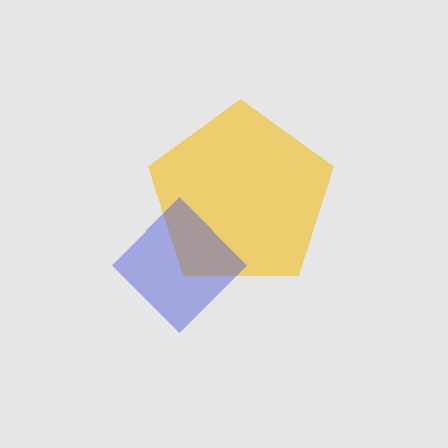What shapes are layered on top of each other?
The layered shapes are: a yellow pentagon, a blue diamond.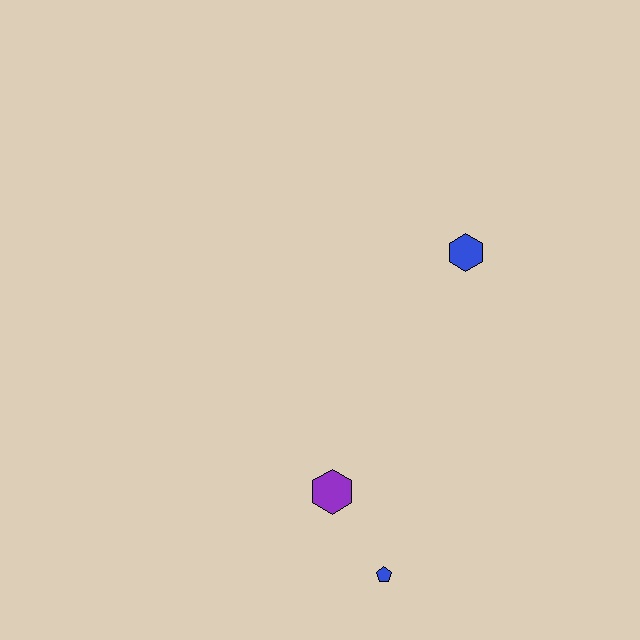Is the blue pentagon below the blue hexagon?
Yes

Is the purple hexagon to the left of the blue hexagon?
Yes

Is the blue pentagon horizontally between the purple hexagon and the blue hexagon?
Yes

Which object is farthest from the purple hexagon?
The blue hexagon is farthest from the purple hexagon.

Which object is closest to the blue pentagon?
The purple hexagon is closest to the blue pentagon.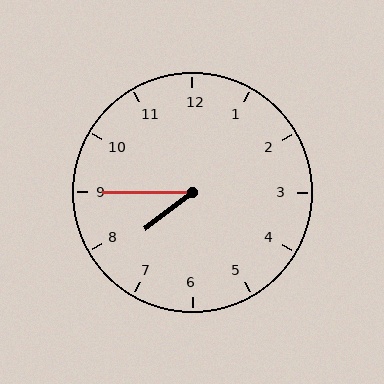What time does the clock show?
7:45.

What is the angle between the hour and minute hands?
Approximately 38 degrees.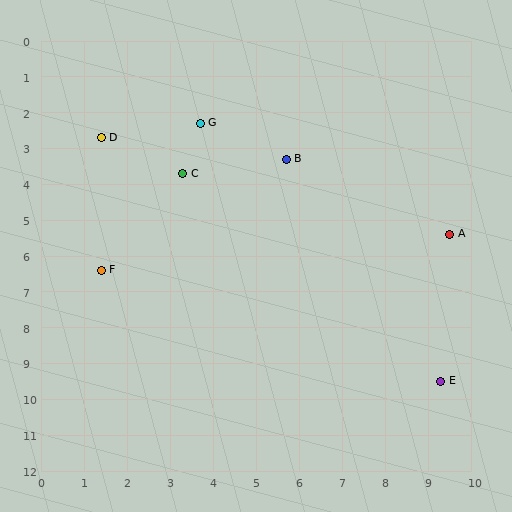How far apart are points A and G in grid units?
Points A and G are about 6.6 grid units apart.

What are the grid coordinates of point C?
Point C is at approximately (3.3, 3.7).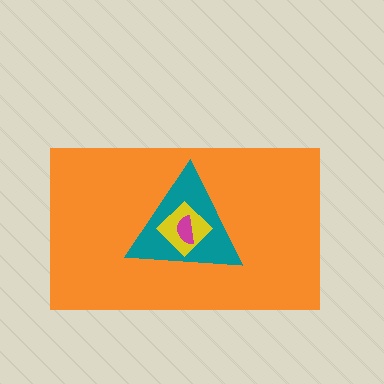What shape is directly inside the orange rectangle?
The teal triangle.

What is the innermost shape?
The magenta semicircle.